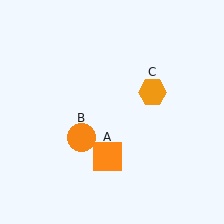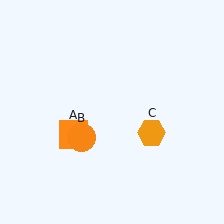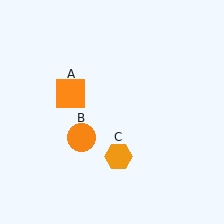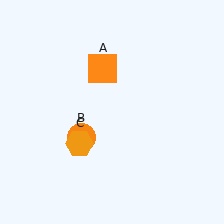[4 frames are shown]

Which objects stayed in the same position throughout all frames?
Orange circle (object B) remained stationary.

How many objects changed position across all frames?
2 objects changed position: orange square (object A), orange hexagon (object C).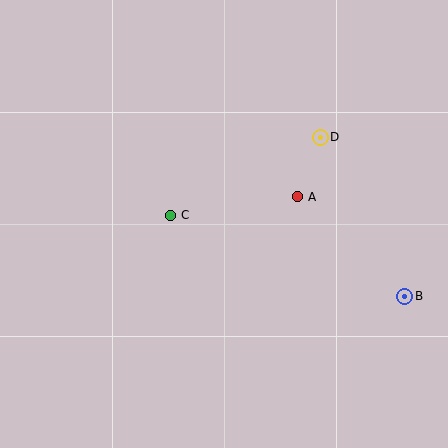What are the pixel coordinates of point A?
Point A is at (298, 197).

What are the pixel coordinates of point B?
Point B is at (405, 297).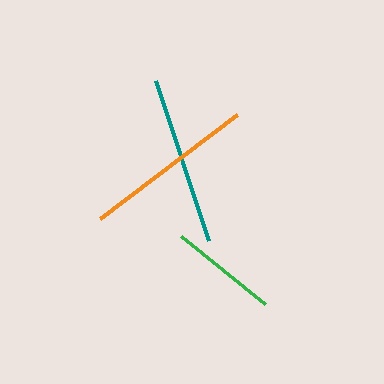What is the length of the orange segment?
The orange segment is approximately 172 pixels long.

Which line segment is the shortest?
The green line is the shortest at approximately 107 pixels.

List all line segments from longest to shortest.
From longest to shortest: orange, teal, green.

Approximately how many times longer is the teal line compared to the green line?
The teal line is approximately 1.6 times the length of the green line.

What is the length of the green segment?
The green segment is approximately 107 pixels long.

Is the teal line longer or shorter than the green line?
The teal line is longer than the green line.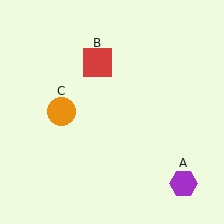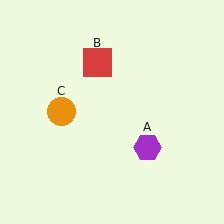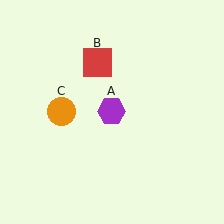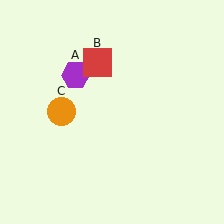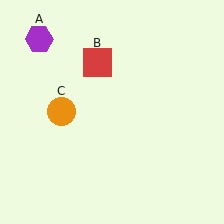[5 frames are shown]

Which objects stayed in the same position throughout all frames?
Red square (object B) and orange circle (object C) remained stationary.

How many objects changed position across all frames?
1 object changed position: purple hexagon (object A).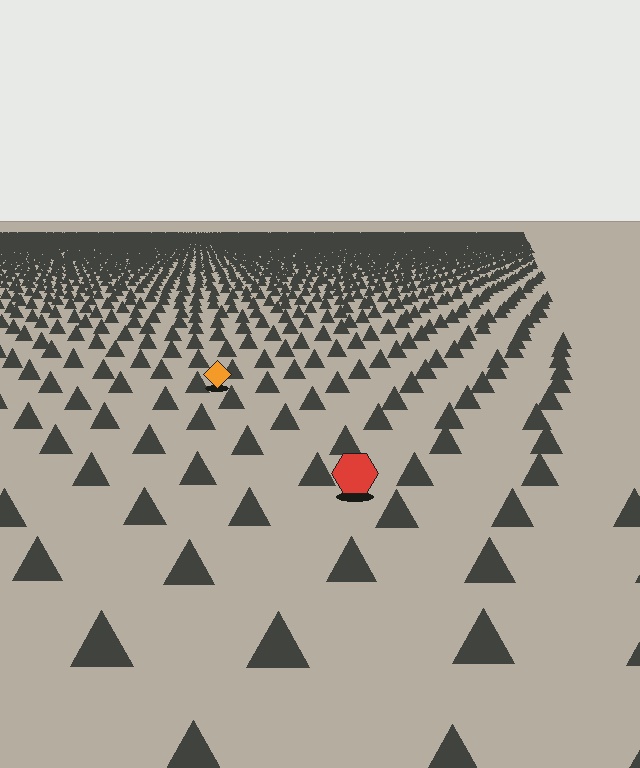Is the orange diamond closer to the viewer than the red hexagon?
No. The red hexagon is closer — you can tell from the texture gradient: the ground texture is coarser near it.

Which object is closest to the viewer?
The red hexagon is closest. The texture marks near it are larger and more spread out.